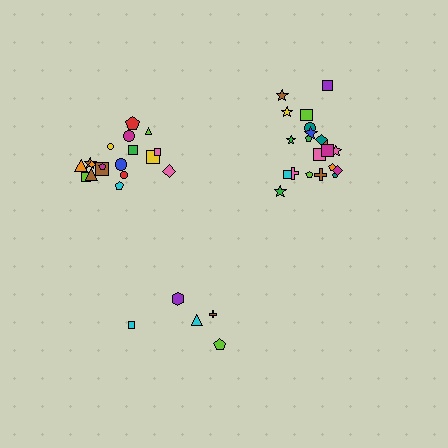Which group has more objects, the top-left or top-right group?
The top-right group.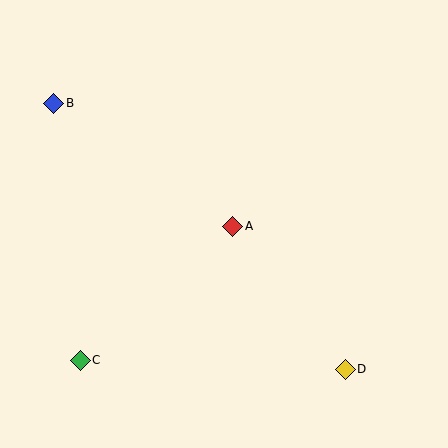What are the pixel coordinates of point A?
Point A is at (233, 226).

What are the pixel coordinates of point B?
Point B is at (54, 104).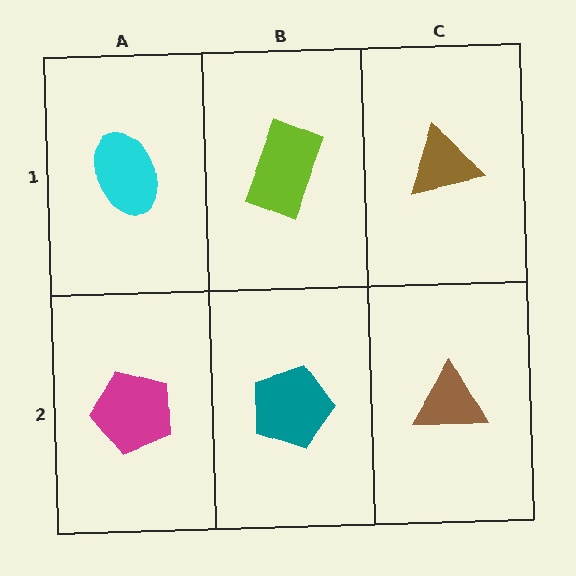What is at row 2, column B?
A teal pentagon.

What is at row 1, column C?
A brown triangle.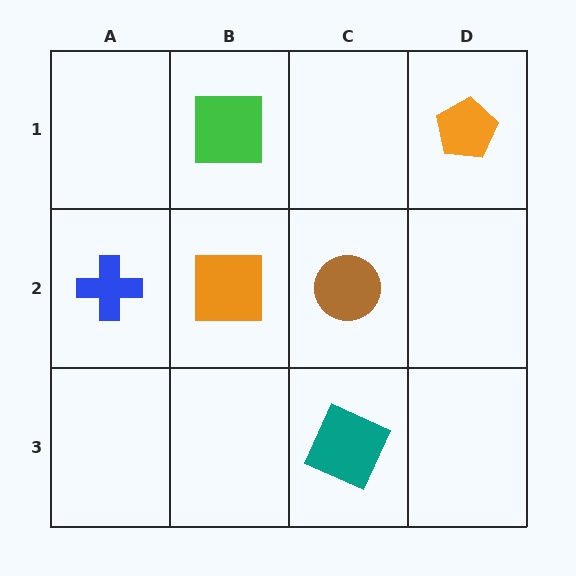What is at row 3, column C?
A teal square.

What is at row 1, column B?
A green square.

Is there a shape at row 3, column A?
No, that cell is empty.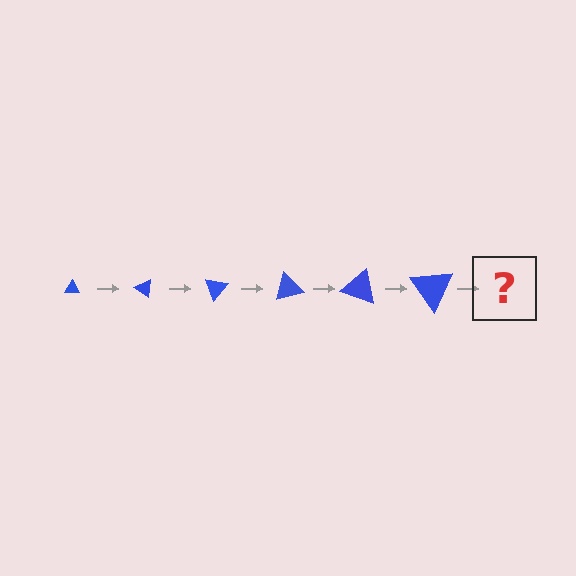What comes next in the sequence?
The next element should be a triangle, larger than the previous one and rotated 210 degrees from the start.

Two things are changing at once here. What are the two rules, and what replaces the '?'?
The two rules are that the triangle grows larger each step and it rotates 35 degrees each step. The '?' should be a triangle, larger than the previous one and rotated 210 degrees from the start.